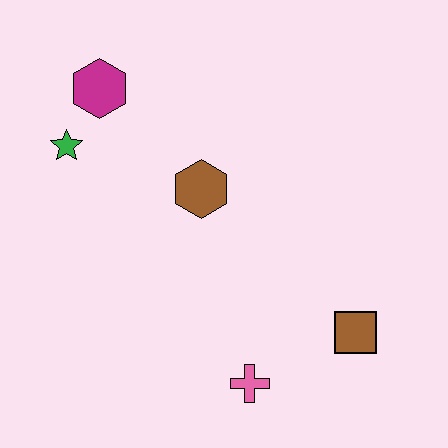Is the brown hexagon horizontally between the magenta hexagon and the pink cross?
Yes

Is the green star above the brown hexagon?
Yes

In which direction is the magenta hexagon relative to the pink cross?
The magenta hexagon is above the pink cross.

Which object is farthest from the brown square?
The magenta hexagon is farthest from the brown square.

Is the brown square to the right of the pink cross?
Yes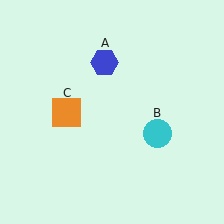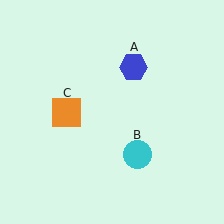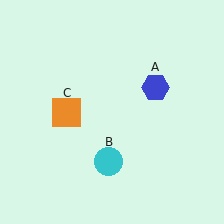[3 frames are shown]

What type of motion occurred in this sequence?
The blue hexagon (object A), cyan circle (object B) rotated clockwise around the center of the scene.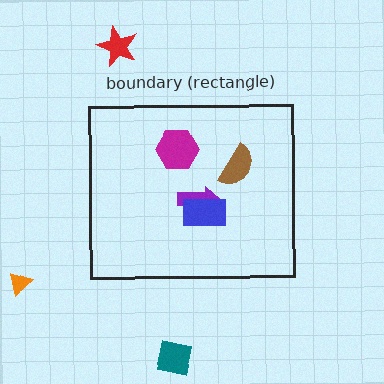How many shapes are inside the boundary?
4 inside, 3 outside.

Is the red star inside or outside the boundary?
Outside.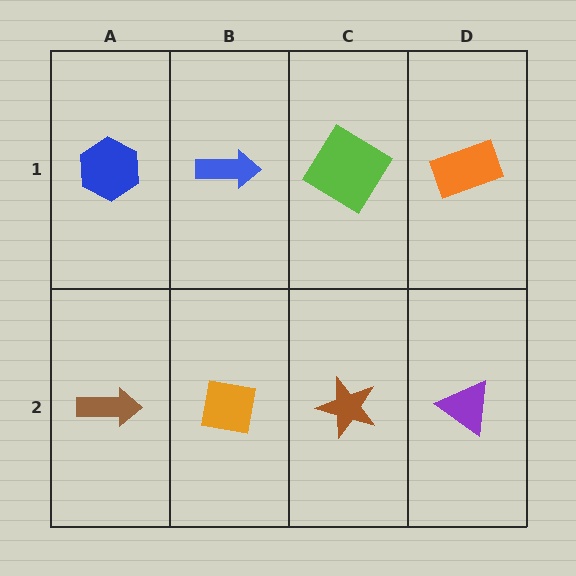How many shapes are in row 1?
4 shapes.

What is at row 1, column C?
A lime diamond.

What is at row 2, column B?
An orange square.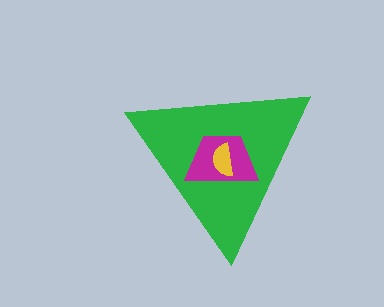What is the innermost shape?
The yellow semicircle.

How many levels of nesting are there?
3.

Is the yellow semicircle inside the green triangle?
Yes.